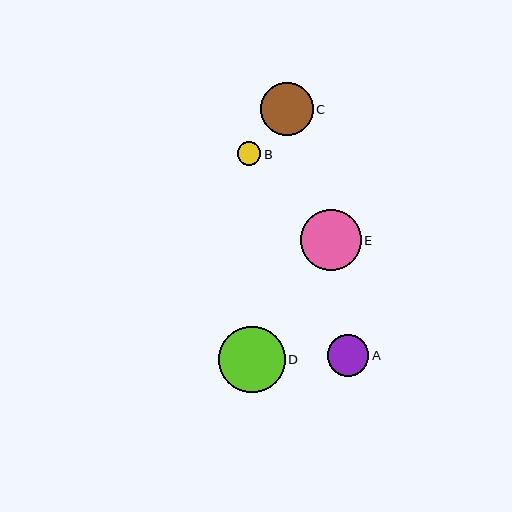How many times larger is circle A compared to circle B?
Circle A is approximately 1.8 times the size of circle B.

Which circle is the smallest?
Circle B is the smallest with a size of approximately 23 pixels.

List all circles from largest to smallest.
From largest to smallest: D, E, C, A, B.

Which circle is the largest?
Circle D is the largest with a size of approximately 67 pixels.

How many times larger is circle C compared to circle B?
Circle C is approximately 2.3 times the size of circle B.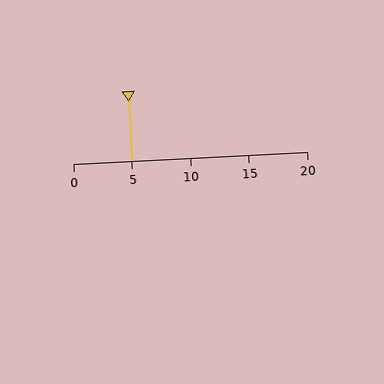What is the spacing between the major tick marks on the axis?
The major ticks are spaced 5 apart.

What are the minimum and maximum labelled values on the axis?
The axis runs from 0 to 20.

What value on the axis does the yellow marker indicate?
The marker indicates approximately 5.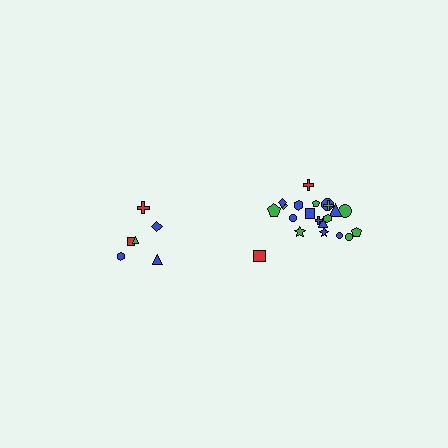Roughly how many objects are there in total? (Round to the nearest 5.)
Roughly 30 objects in total.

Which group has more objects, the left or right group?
The right group.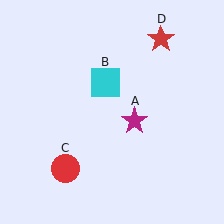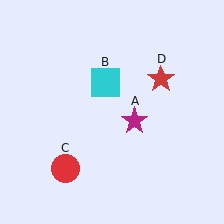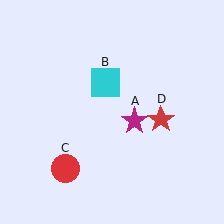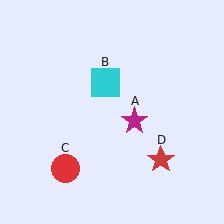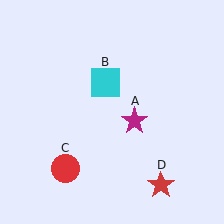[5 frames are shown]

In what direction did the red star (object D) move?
The red star (object D) moved down.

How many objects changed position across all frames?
1 object changed position: red star (object D).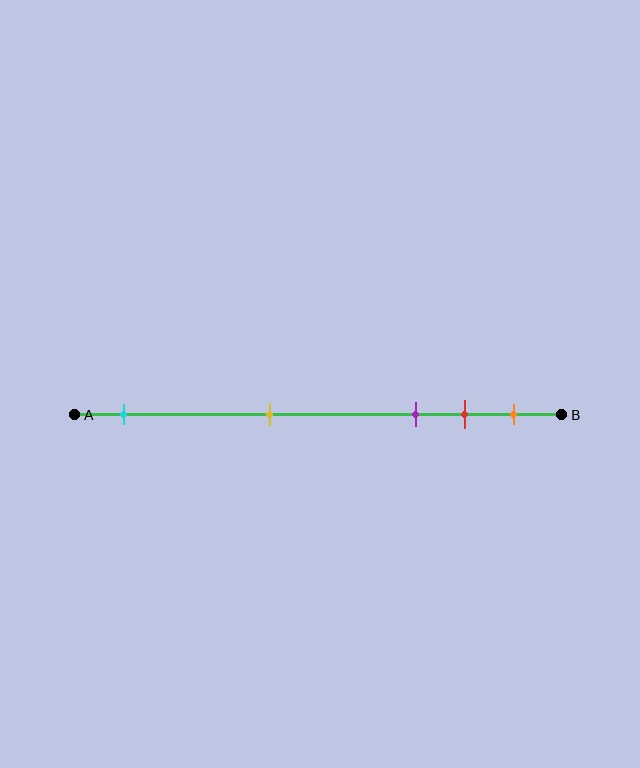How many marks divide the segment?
There are 5 marks dividing the segment.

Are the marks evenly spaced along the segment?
No, the marks are not evenly spaced.